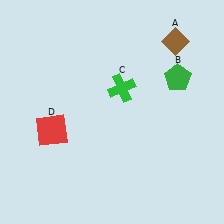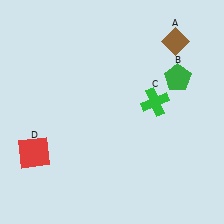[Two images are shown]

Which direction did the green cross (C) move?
The green cross (C) moved right.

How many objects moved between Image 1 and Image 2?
2 objects moved between the two images.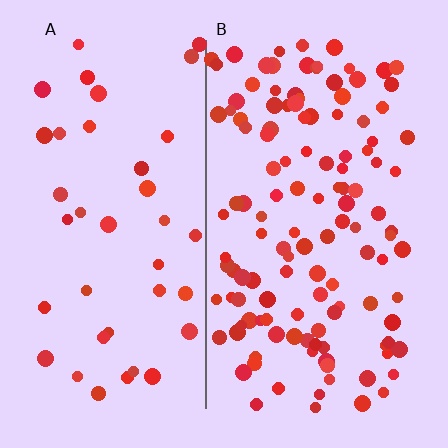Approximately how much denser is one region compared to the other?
Approximately 3.2× — region B over region A.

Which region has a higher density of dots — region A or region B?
B (the right).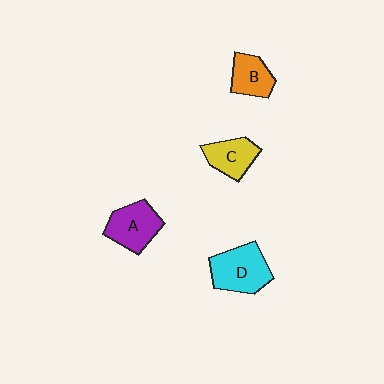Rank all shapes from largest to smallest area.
From largest to smallest: D (cyan), A (purple), C (yellow), B (orange).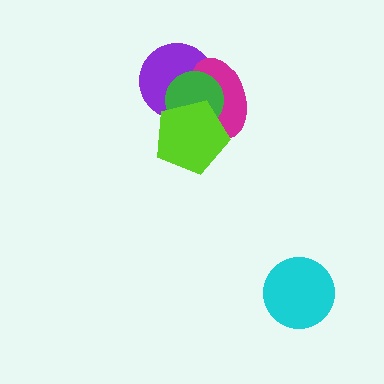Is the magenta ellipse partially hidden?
Yes, it is partially covered by another shape.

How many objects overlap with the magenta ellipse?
3 objects overlap with the magenta ellipse.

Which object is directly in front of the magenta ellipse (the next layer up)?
The green circle is directly in front of the magenta ellipse.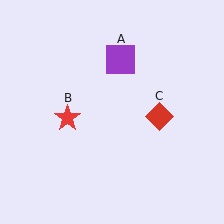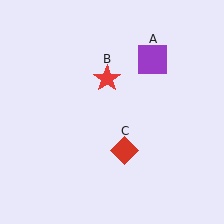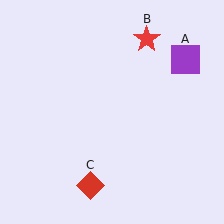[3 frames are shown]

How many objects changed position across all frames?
3 objects changed position: purple square (object A), red star (object B), red diamond (object C).